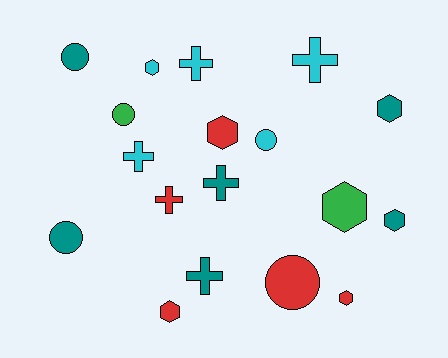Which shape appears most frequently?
Hexagon, with 7 objects.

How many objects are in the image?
There are 18 objects.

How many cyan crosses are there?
There are 3 cyan crosses.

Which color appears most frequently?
Teal, with 6 objects.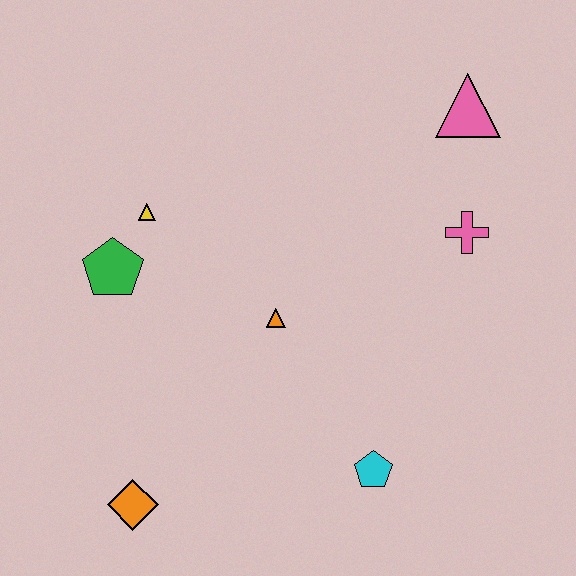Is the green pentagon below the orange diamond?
No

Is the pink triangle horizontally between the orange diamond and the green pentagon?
No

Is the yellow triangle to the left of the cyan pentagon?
Yes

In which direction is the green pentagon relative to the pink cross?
The green pentagon is to the left of the pink cross.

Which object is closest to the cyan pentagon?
The orange triangle is closest to the cyan pentagon.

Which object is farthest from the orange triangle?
The pink triangle is farthest from the orange triangle.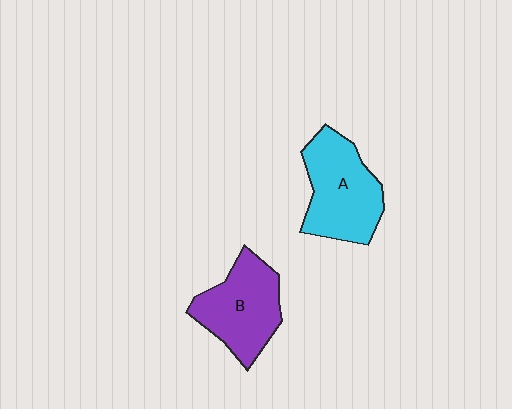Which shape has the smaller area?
Shape B (purple).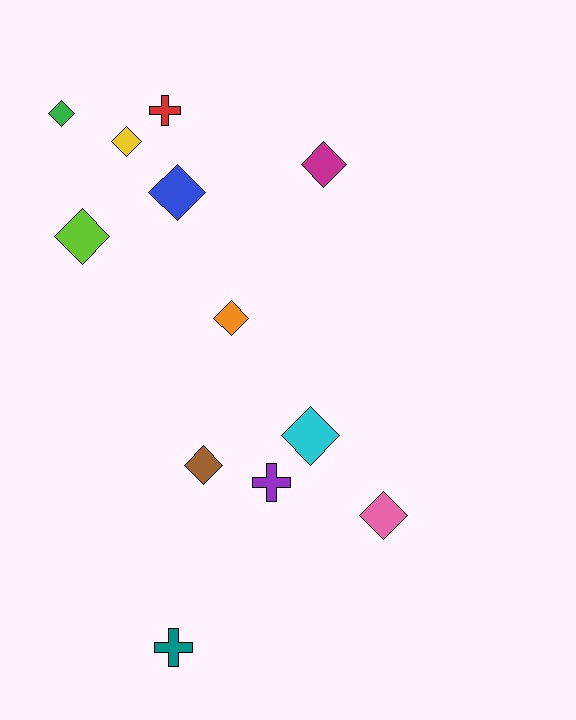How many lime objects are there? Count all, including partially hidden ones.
There is 1 lime object.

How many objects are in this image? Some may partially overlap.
There are 12 objects.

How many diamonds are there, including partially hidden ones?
There are 9 diamonds.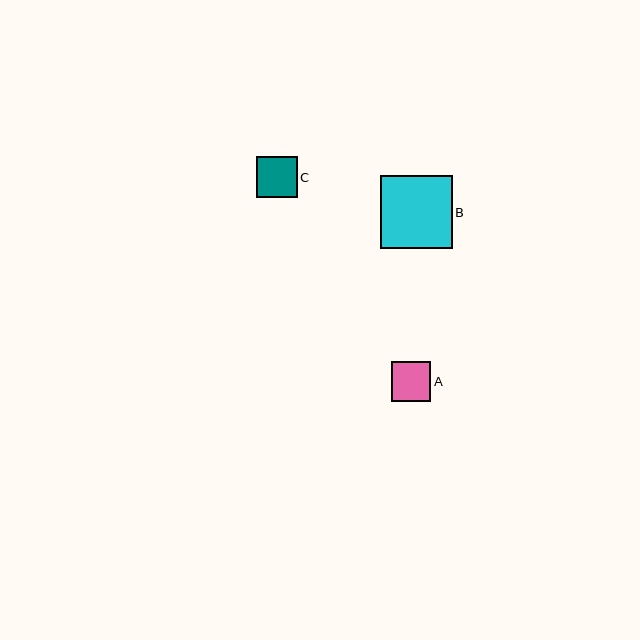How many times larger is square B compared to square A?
Square B is approximately 1.8 times the size of square A.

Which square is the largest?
Square B is the largest with a size of approximately 72 pixels.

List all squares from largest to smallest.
From largest to smallest: B, C, A.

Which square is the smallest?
Square A is the smallest with a size of approximately 39 pixels.